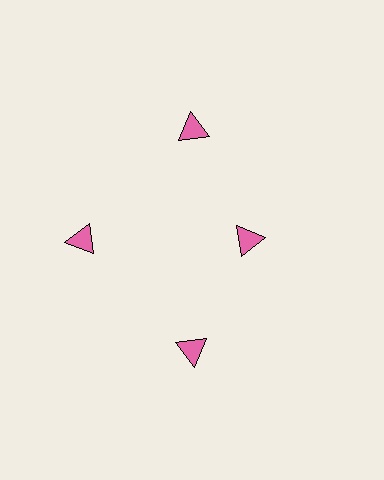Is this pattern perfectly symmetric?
No. The 4 pink triangles are arranged in a ring, but one element near the 3 o'clock position is pulled inward toward the center, breaking the 4-fold rotational symmetry.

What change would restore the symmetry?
The symmetry would be restored by moving it outward, back onto the ring so that all 4 triangles sit at equal angles and equal distance from the center.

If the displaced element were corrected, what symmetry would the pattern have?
It would have 4-fold rotational symmetry — the pattern would map onto itself every 90 degrees.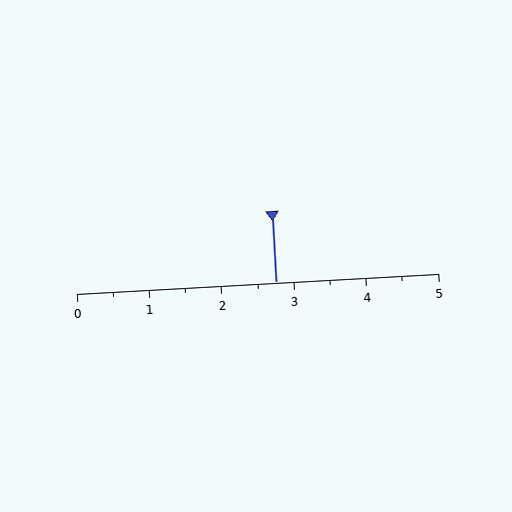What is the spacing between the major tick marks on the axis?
The major ticks are spaced 1 apart.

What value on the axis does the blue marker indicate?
The marker indicates approximately 2.8.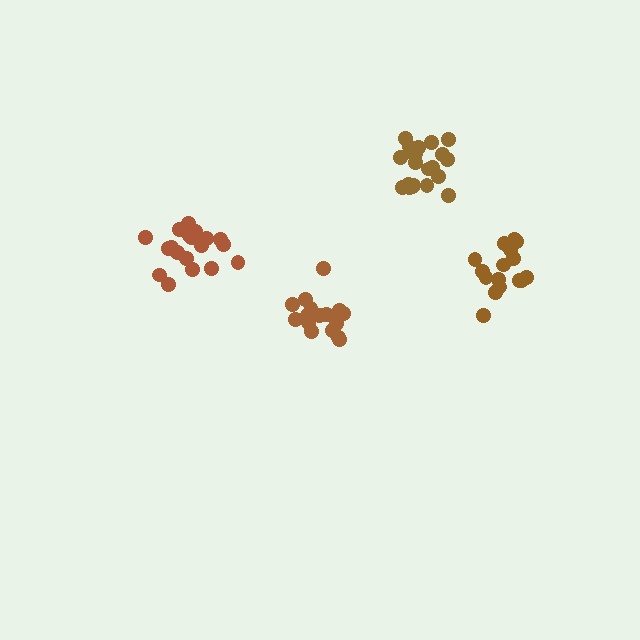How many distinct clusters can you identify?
There are 4 distinct clusters.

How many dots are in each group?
Group 1: 16 dots, Group 2: 16 dots, Group 3: 19 dots, Group 4: 21 dots (72 total).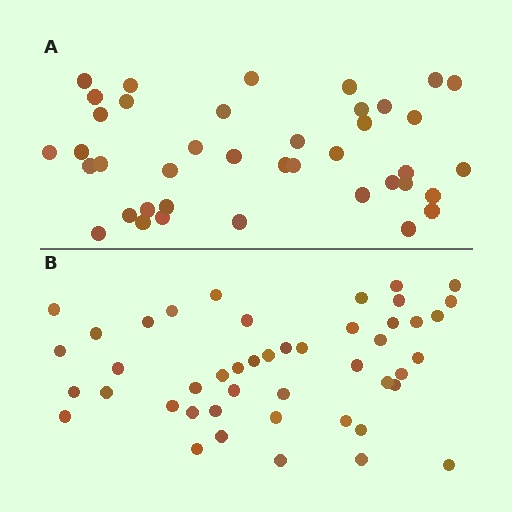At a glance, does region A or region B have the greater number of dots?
Region B (the bottom region) has more dots.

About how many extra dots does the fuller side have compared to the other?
Region B has about 6 more dots than region A.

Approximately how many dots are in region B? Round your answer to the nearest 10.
About 50 dots. (The exact count is 46, which rounds to 50.)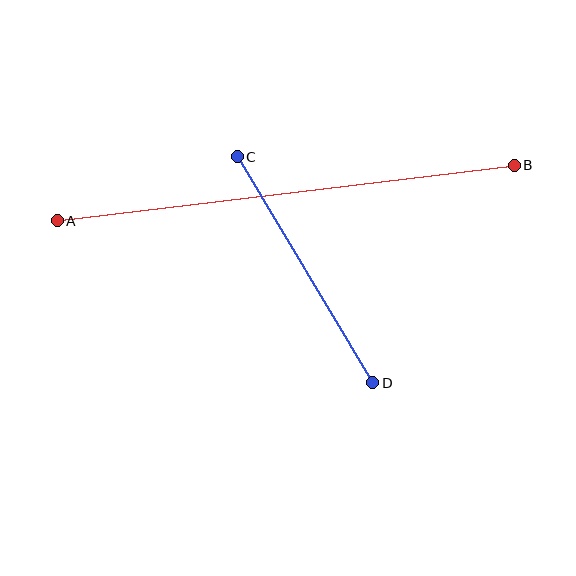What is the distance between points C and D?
The distance is approximately 263 pixels.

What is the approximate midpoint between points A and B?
The midpoint is at approximately (286, 193) pixels.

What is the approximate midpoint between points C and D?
The midpoint is at approximately (305, 270) pixels.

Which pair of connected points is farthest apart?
Points A and B are farthest apart.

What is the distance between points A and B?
The distance is approximately 460 pixels.